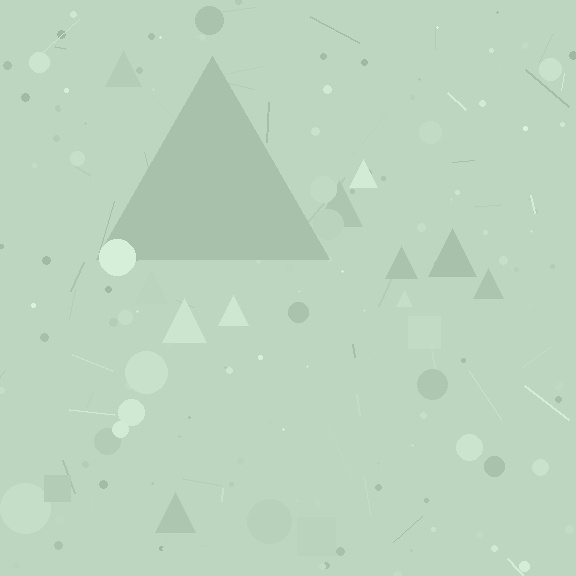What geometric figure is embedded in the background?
A triangle is embedded in the background.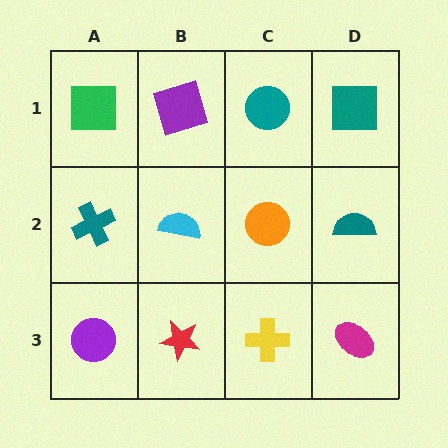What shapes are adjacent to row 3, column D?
A teal semicircle (row 2, column D), a yellow cross (row 3, column C).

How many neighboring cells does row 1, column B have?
3.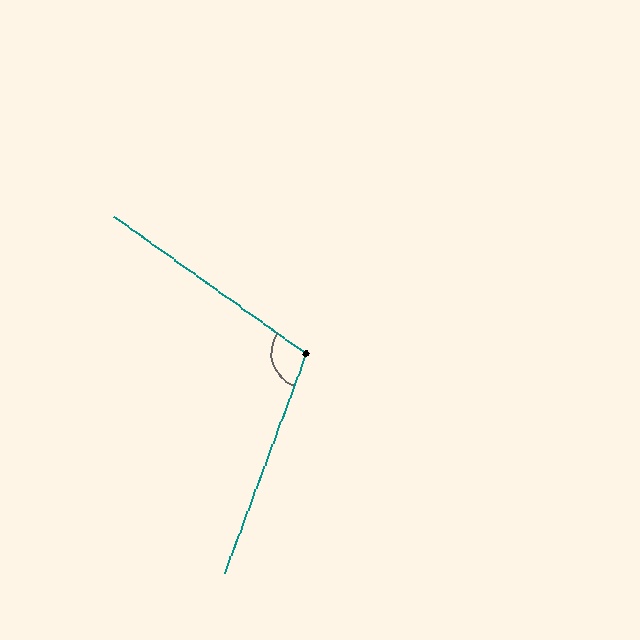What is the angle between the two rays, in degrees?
Approximately 105 degrees.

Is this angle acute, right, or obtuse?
It is obtuse.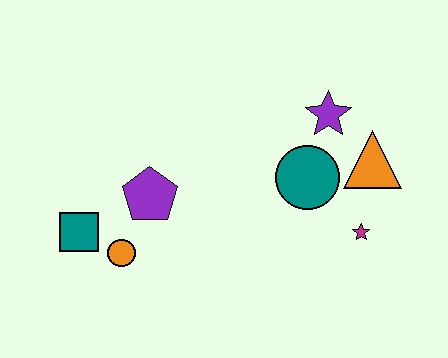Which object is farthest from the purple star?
The teal square is farthest from the purple star.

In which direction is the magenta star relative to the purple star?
The magenta star is below the purple star.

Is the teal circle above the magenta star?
Yes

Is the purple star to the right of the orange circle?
Yes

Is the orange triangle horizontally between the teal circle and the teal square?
No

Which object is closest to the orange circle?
The teal square is closest to the orange circle.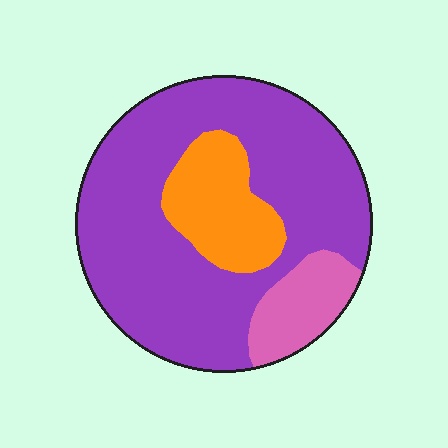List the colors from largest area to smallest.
From largest to smallest: purple, orange, pink.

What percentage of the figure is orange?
Orange takes up about one sixth (1/6) of the figure.